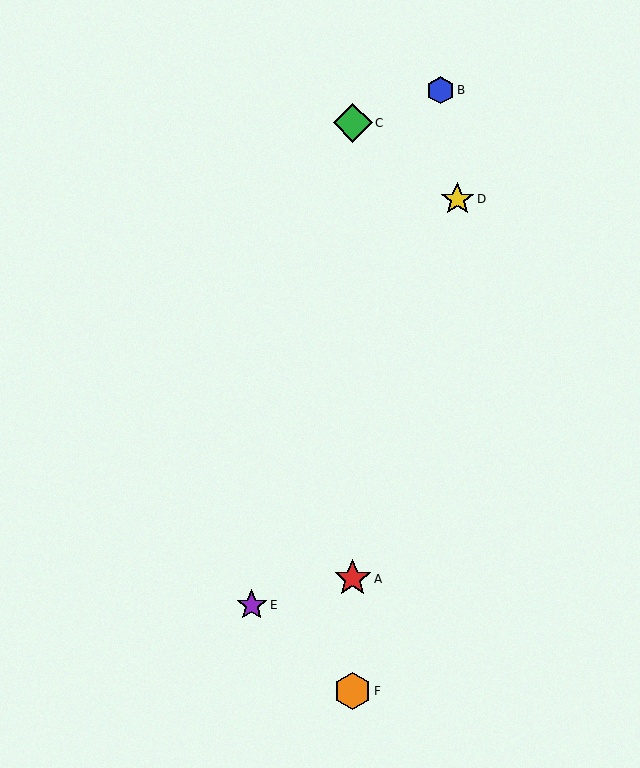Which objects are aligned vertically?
Objects A, C, F are aligned vertically.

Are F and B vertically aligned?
No, F is at x≈353 and B is at x≈440.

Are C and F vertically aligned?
Yes, both are at x≈353.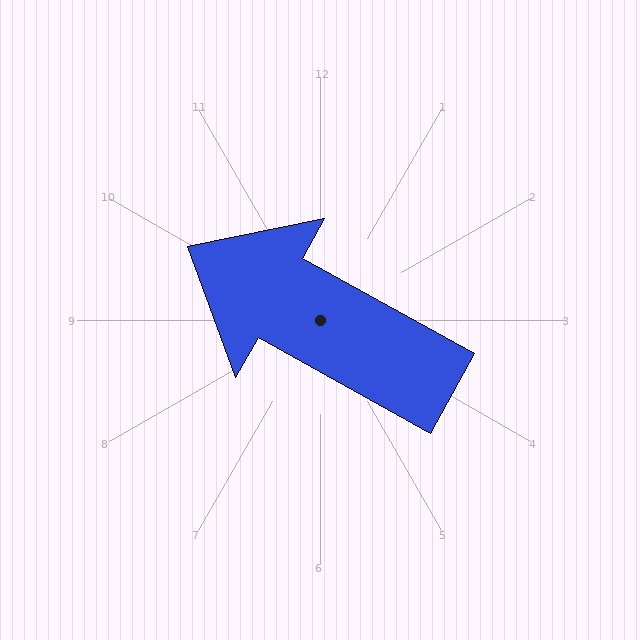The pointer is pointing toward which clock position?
Roughly 10 o'clock.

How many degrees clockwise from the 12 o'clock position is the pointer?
Approximately 299 degrees.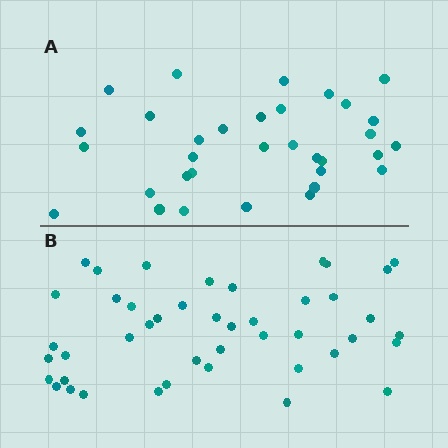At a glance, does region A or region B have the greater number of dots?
Region B (the bottom region) has more dots.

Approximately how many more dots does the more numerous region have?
Region B has roughly 12 or so more dots than region A.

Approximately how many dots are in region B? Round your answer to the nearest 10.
About 40 dots. (The exact count is 44, which rounds to 40.)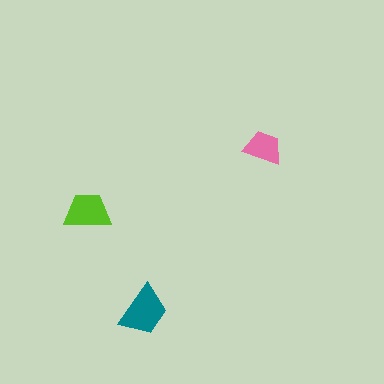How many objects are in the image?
There are 3 objects in the image.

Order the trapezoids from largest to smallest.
the teal one, the lime one, the pink one.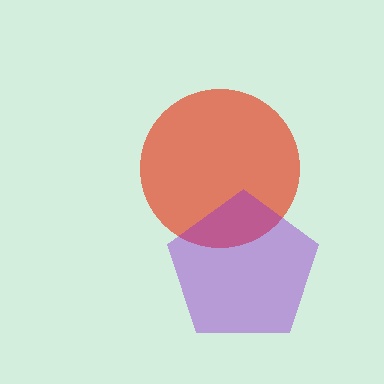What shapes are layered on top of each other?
The layered shapes are: a red circle, a purple pentagon.